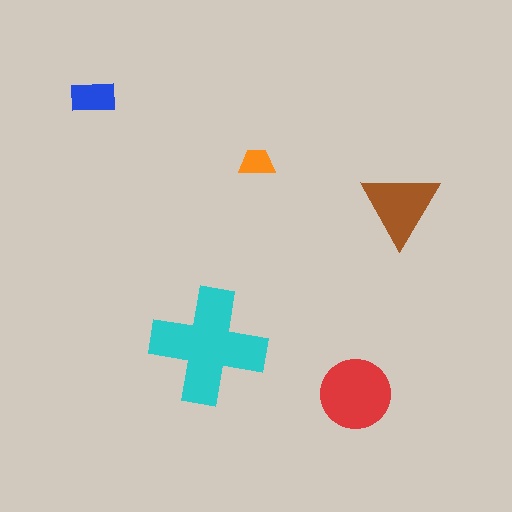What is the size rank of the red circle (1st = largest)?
2nd.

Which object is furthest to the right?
The brown triangle is rightmost.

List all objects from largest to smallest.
The cyan cross, the red circle, the brown triangle, the blue rectangle, the orange trapezoid.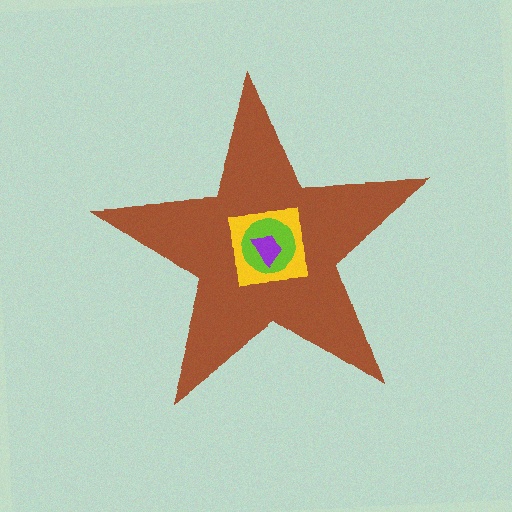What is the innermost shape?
The purple trapezoid.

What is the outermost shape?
The brown star.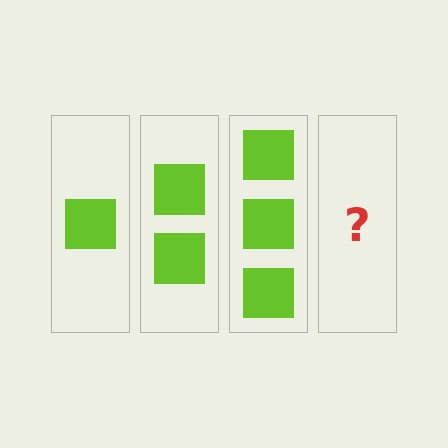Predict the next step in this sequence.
The next step is 4 squares.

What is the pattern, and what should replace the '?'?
The pattern is that each step adds one more square. The '?' should be 4 squares.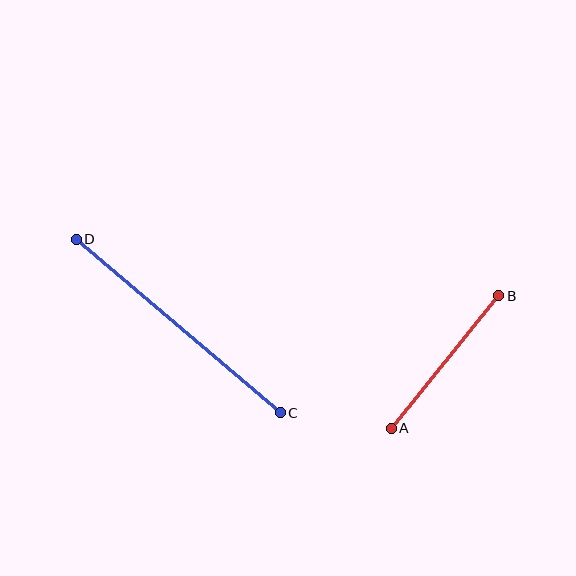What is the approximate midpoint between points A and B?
The midpoint is at approximately (445, 362) pixels.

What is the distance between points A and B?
The distance is approximately 171 pixels.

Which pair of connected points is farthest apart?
Points C and D are farthest apart.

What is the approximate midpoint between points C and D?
The midpoint is at approximately (178, 326) pixels.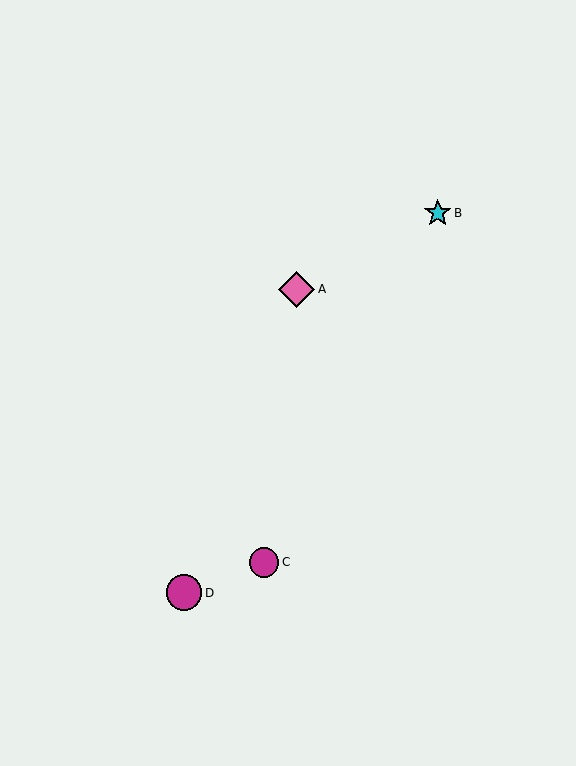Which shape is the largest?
The pink diamond (labeled A) is the largest.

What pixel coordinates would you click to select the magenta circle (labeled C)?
Click at (263, 562) to select the magenta circle C.